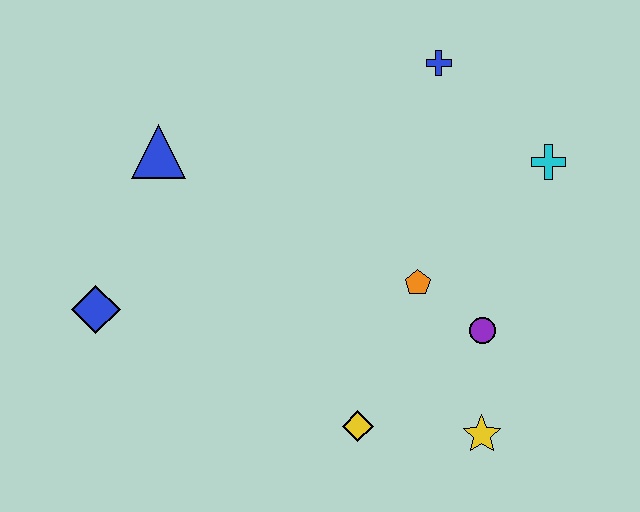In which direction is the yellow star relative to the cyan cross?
The yellow star is below the cyan cross.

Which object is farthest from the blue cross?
The blue diamond is farthest from the blue cross.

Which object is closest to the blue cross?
The cyan cross is closest to the blue cross.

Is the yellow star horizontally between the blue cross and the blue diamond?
No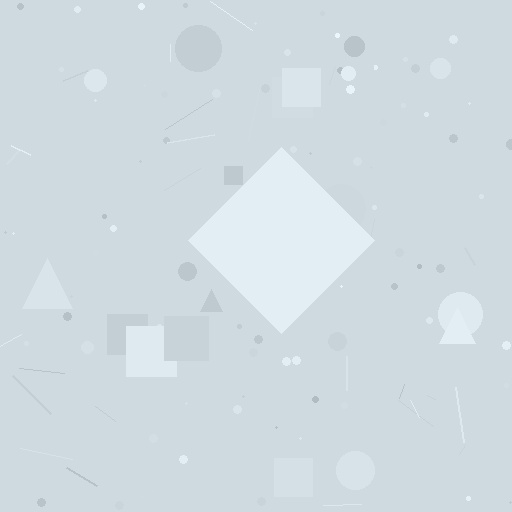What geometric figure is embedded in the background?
A diamond is embedded in the background.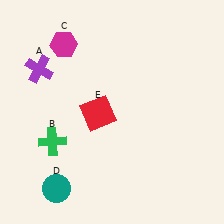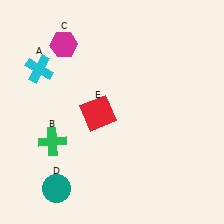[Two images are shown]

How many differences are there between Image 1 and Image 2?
There is 1 difference between the two images.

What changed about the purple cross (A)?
In Image 1, A is purple. In Image 2, it changed to cyan.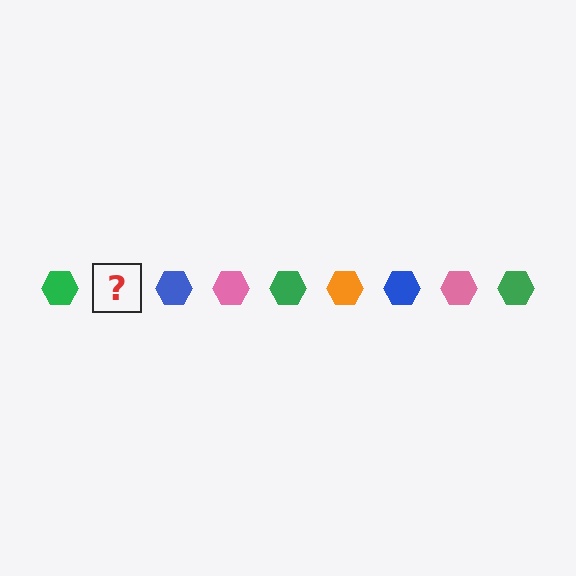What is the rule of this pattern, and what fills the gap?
The rule is that the pattern cycles through green, orange, blue, pink hexagons. The gap should be filled with an orange hexagon.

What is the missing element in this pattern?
The missing element is an orange hexagon.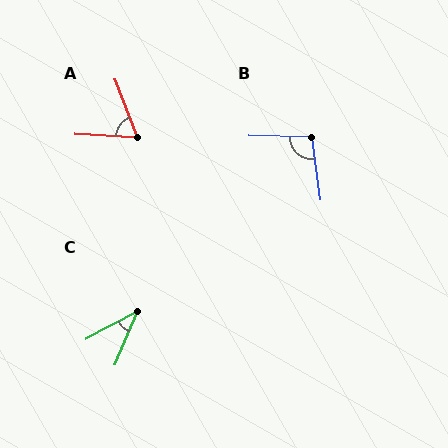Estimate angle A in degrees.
Approximately 65 degrees.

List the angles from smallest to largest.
C (39°), A (65°), B (99°).